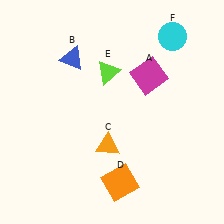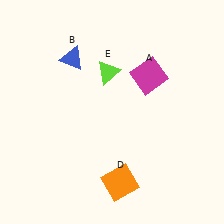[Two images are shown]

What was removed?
The cyan circle (F), the orange triangle (C) were removed in Image 2.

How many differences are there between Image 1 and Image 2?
There are 2 differences between the two images.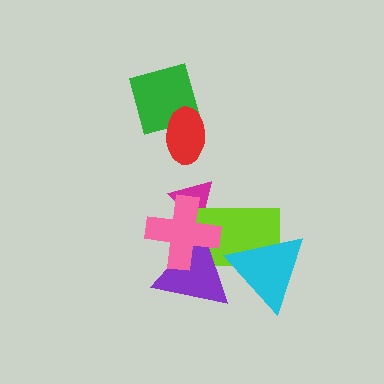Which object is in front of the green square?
The red ellipse is in front of the green square.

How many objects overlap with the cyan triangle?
2 objects overlap with the cyan triangle.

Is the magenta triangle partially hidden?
Yes, it is partially covered by another shape.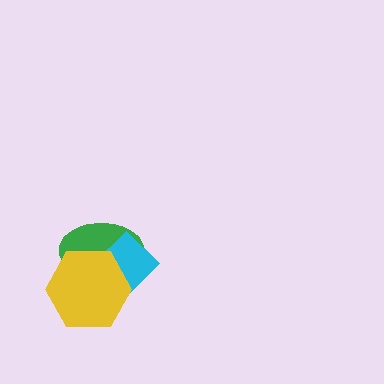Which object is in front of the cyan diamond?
The yellow hexagon is in front of the cyan diamond.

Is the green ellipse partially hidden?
Yes, it is partially covered by another shape.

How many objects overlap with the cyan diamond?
2 objects overlap with the cyan diamond.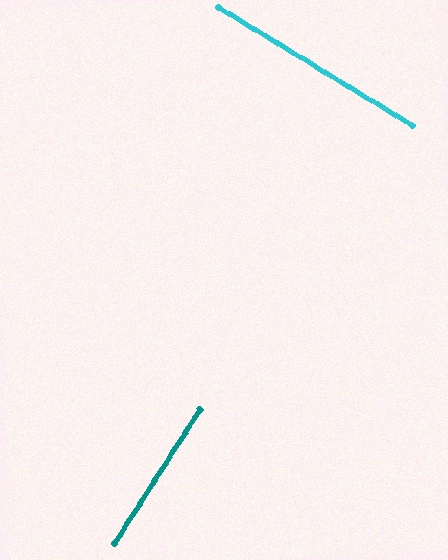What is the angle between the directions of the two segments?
Approximately 89 degrees.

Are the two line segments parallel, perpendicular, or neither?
Perpendicular — they meet at approximately 89°.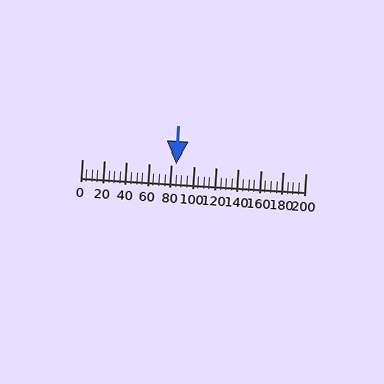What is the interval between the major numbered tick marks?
The major tick marks are spaced 20 units apart.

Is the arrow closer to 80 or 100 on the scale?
The arrow is closer to 80.